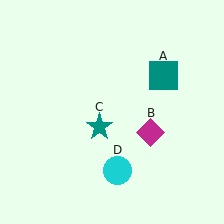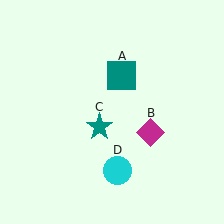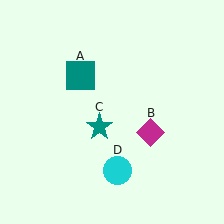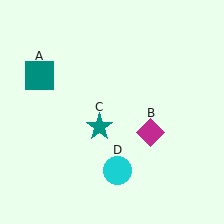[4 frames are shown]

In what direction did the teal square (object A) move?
The teal square (object A) moved left.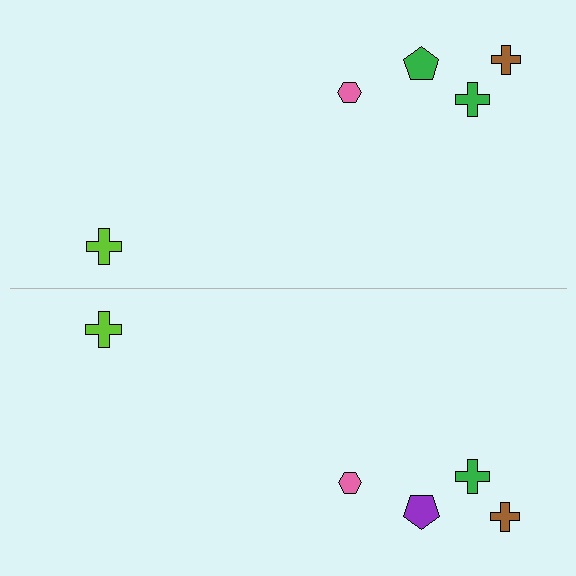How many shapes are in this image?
There are 10 shapes in this image.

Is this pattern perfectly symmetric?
No, the pattern is not perfectly symmetric. The purple pentagon on the bottom side breaks the symmetry — its mirror counterpart is green.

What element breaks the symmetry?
The purple pentagon on the bottom side breaks the symmetry — its mirror counterpart is green.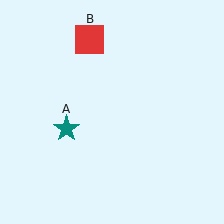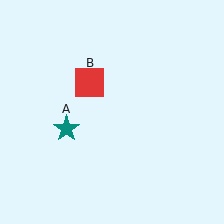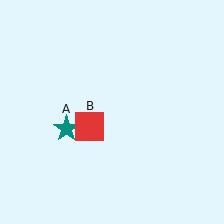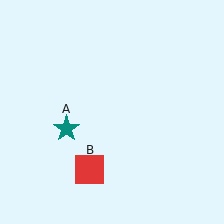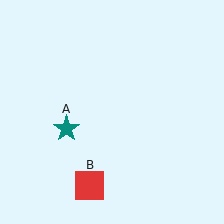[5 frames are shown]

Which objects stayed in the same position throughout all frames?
Teal star (object A) remained stationary.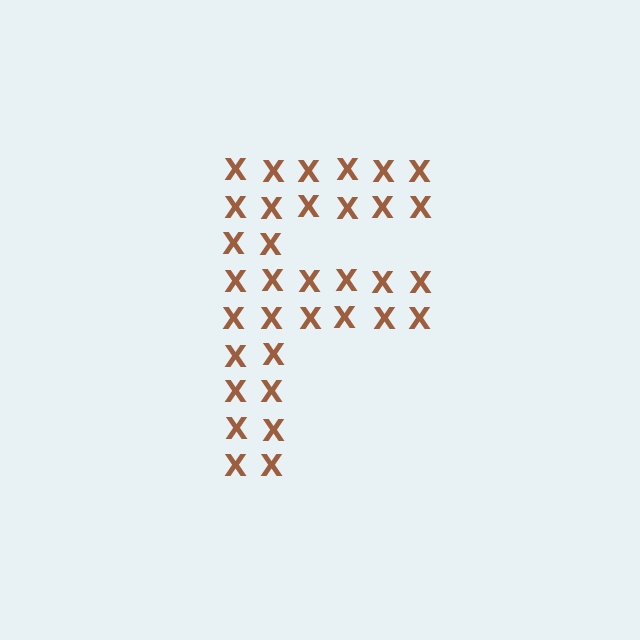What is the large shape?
The large shape is the letter F.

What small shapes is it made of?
It is made of small letter X's.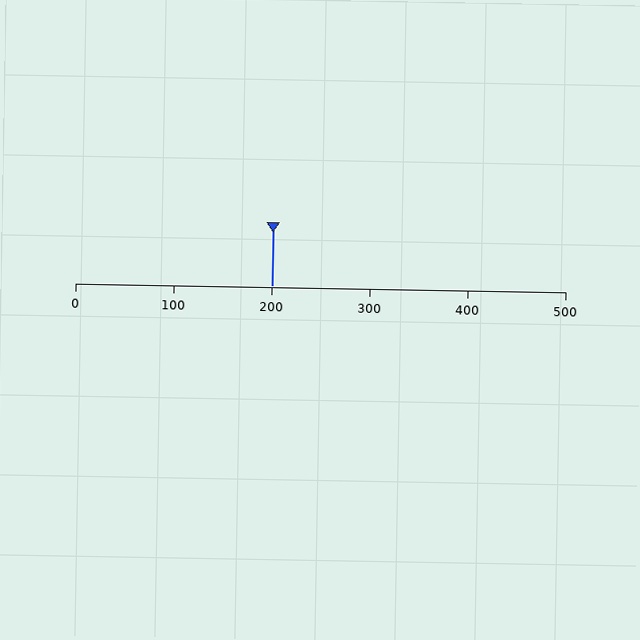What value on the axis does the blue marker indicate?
The marker indicates approximately 200.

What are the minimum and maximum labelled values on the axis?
The axis runs from 0 to 500.